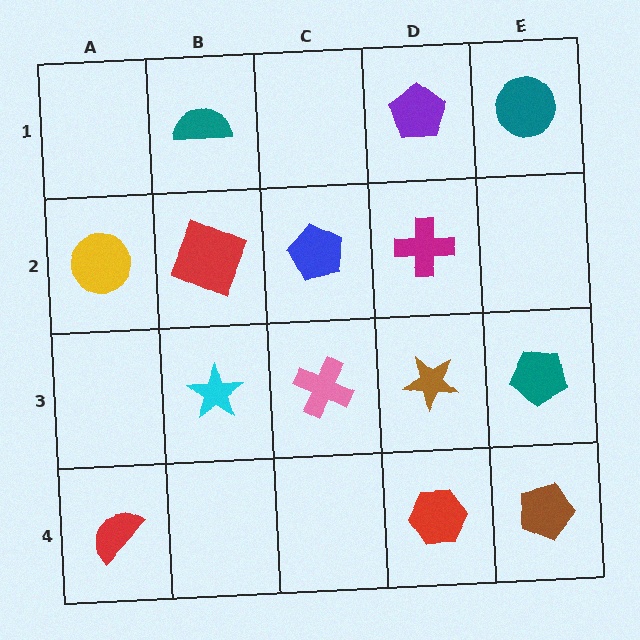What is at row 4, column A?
A red semicircle.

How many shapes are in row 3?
4 shapes.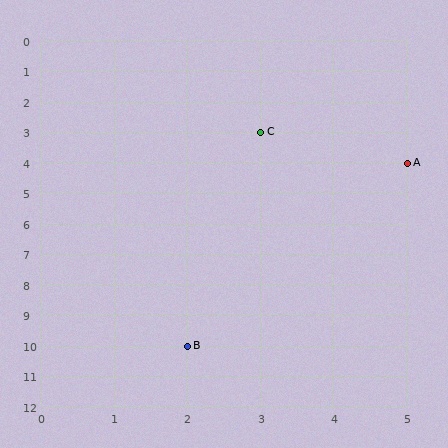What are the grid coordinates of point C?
Point C is at grid coordinates (3, 3).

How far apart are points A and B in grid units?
Points A and B are 3 columns and 6 rows apart (about 6.7 grid units diagonally).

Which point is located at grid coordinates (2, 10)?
Point B is at (2, 10).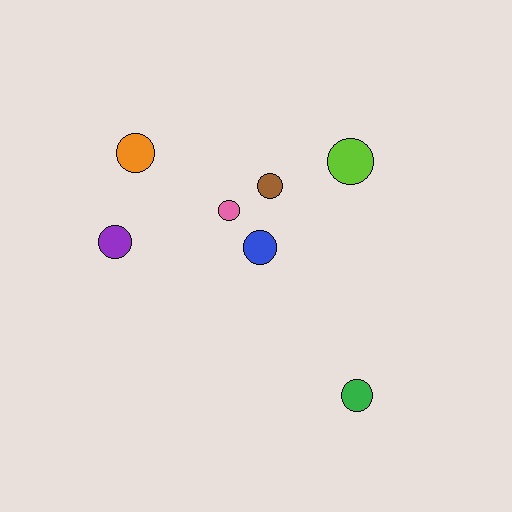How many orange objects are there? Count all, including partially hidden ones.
There is 1 orange object.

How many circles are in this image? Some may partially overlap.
There are 7 circles.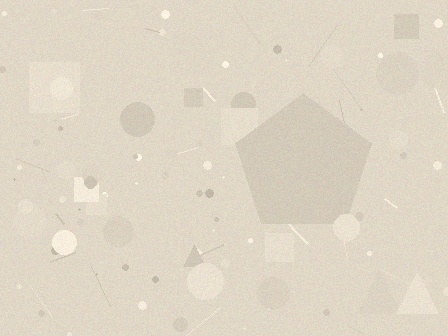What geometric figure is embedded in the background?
A pentagon is embedded in the background.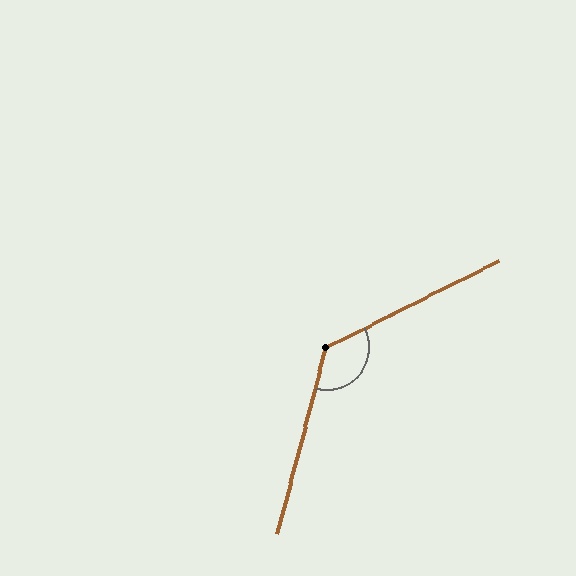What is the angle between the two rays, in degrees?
Approximately 131 degrees.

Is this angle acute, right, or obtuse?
It is obtuse.